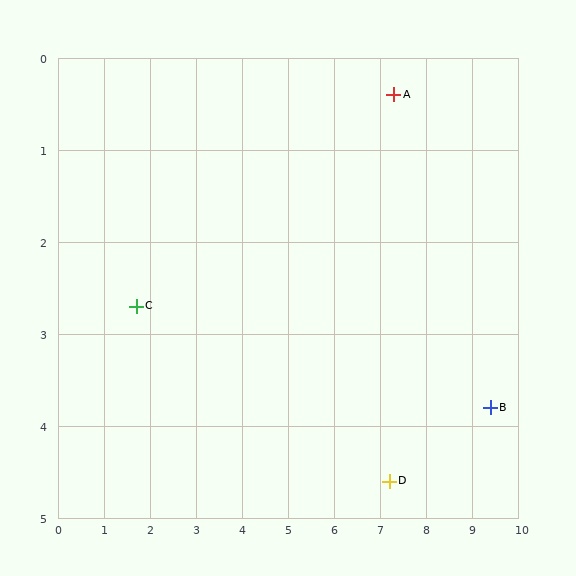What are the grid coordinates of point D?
Point D is at approximately (7.2, 4.6).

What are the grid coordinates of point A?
Point A is at approximately (7.3, 0.4).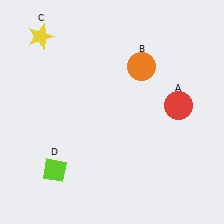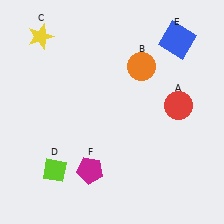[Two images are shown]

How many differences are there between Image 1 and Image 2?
There are 2 differences between the two images.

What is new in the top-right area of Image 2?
A blue square (E) was added in the top-right area of Image 2.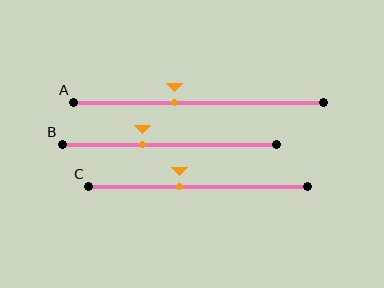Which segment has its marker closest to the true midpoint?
Segment C has its marker closest to the true midpoint.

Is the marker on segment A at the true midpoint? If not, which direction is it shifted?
No, the marker on segment A is shifted to the left by about 10% of the segment length.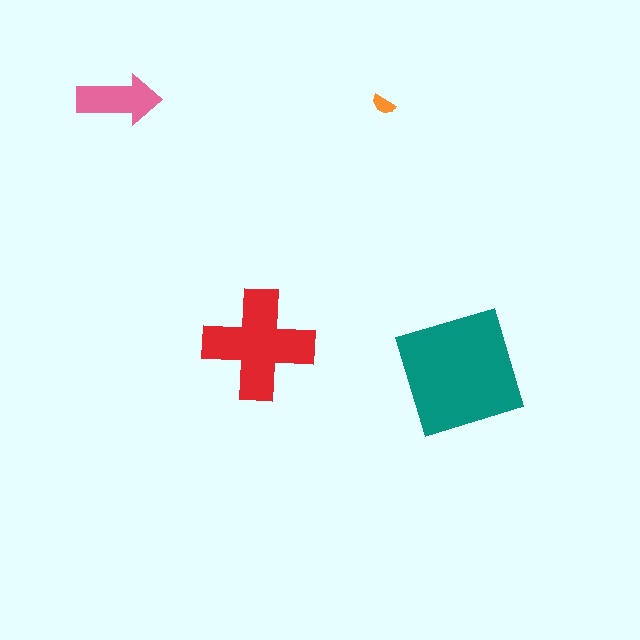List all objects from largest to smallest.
The teal square, the red cross, the pink arrow, the orange semicircle.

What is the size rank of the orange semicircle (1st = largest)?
4th.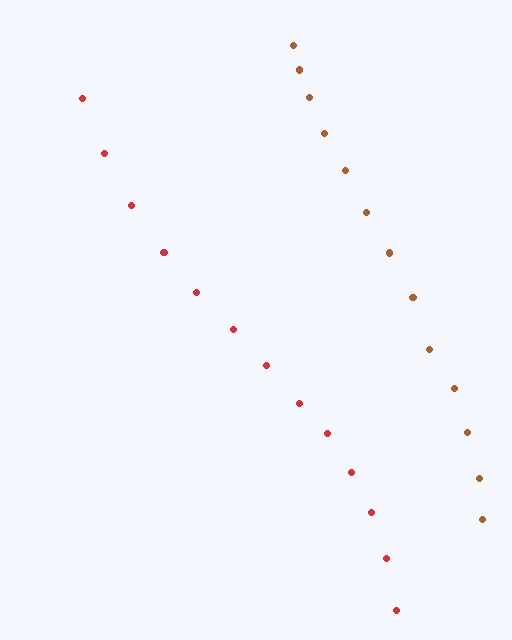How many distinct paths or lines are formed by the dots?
There are 2 distinct paths.